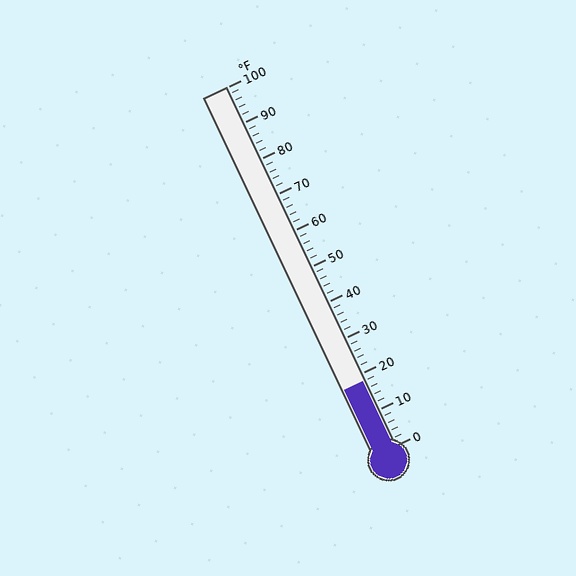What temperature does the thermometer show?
The thermometer shows approximately 18°F.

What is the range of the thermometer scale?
The thermometer scale ranges from 0°F to 100°F.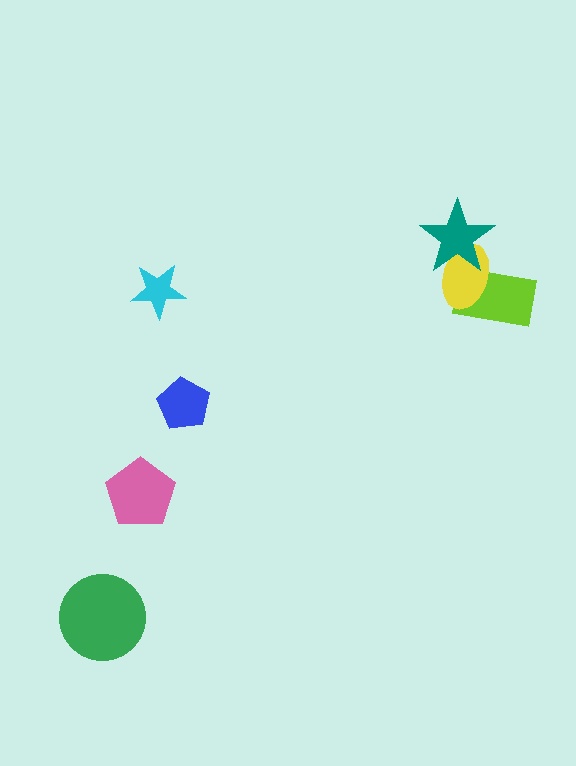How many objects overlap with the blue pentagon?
0 objects overlap with the blue pentagon.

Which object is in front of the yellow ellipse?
The teal star is in front of the yellow ellipse.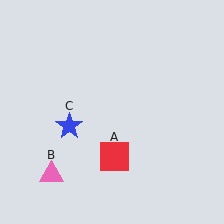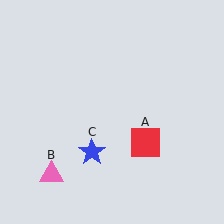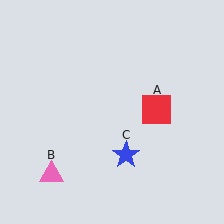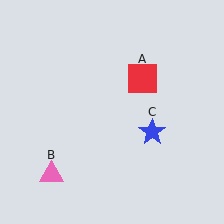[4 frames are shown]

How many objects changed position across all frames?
2 objects changed position: red square (object A), blue star (object C).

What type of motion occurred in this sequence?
The red square (object A), blue star (object C) rotated counterclockwise around the center of the scene.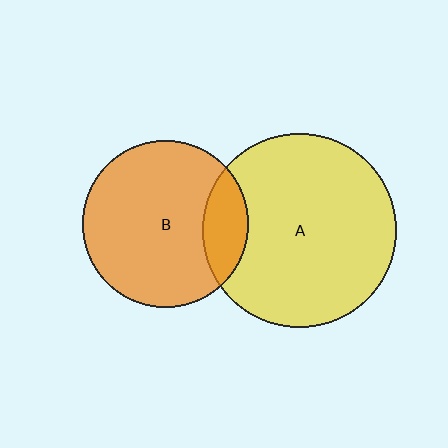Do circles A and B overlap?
Yes.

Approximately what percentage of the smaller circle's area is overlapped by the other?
Approximately 20%.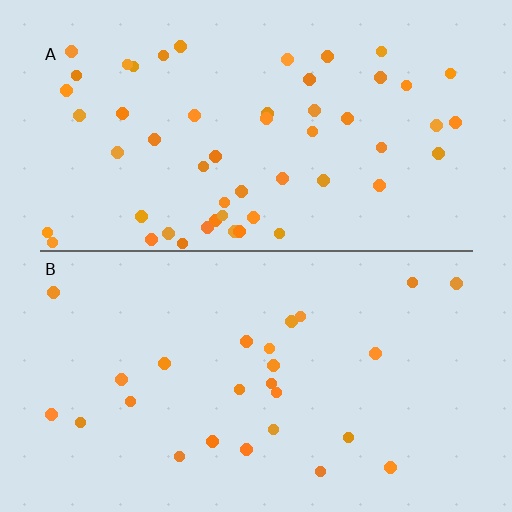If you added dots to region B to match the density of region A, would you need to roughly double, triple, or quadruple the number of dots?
Approximately double.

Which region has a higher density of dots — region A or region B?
A (the top).